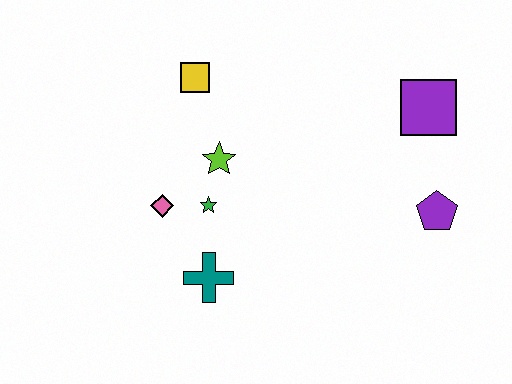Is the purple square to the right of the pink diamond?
Yes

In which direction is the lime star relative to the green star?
The lime star is above the green star.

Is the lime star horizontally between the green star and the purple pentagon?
Yes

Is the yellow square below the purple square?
No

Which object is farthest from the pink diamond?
The purple square is farthest from the pink diamond.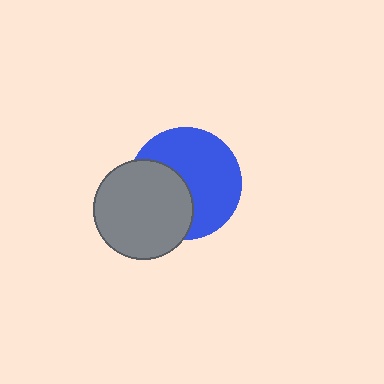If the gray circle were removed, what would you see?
You would see the complete blue circle.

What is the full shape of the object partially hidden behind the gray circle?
The partially hidden object is a blue circle.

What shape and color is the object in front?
The object in front is a gray circle.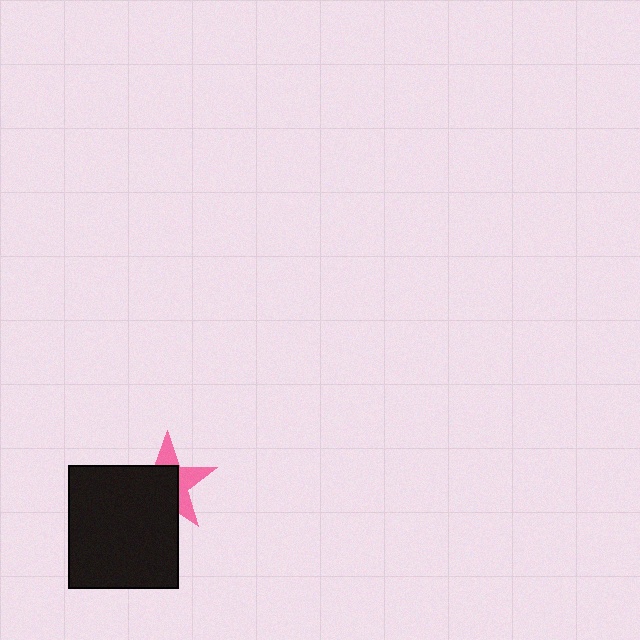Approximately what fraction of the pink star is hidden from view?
Roughly 59% of the pink star is hidden behind the black rectangle.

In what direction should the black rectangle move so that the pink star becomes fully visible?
The black rectangle should move toward the lower-left. That is the shortest direction to clear the overlap and leave the pink star fully visible.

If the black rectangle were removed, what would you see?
You would see the complete pink star.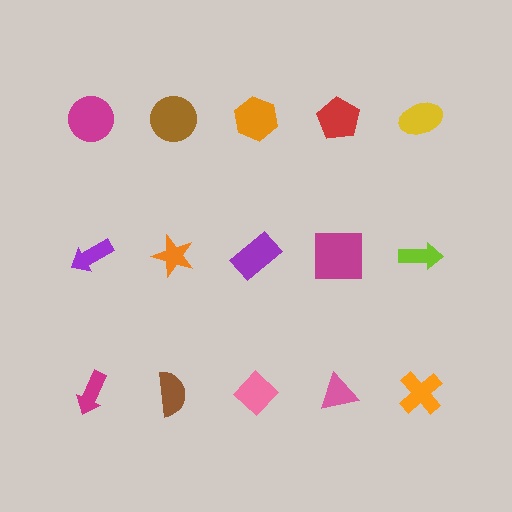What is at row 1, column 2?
A brown circle.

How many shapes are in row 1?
5 shapes.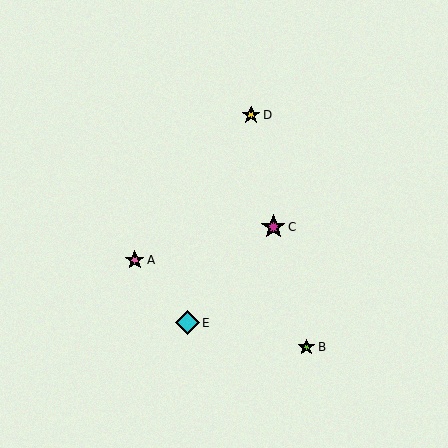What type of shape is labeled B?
Shape B is a lime star.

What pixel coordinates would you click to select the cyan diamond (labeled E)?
Click at (187, 323) to select the cyan diamond E.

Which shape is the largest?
The magenta star (labeled C) is the largest.